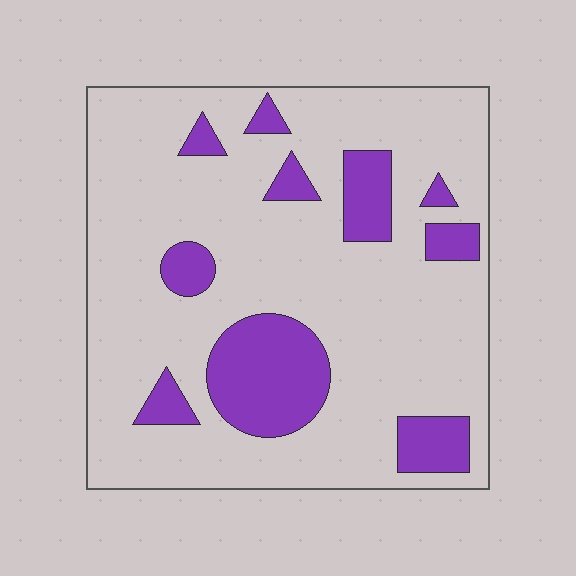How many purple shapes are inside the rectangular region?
10.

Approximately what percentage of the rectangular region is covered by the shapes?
Approximately 20%.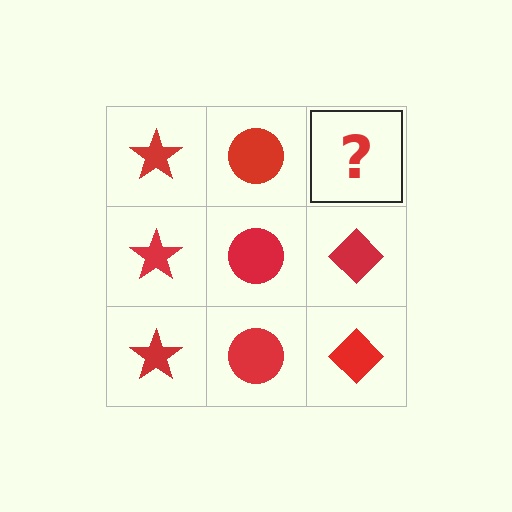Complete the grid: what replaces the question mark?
The question mark should be replaced with a red diamond.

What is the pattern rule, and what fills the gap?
The rule is that each column has a consistent shape. The gap should be filled with a red diamond.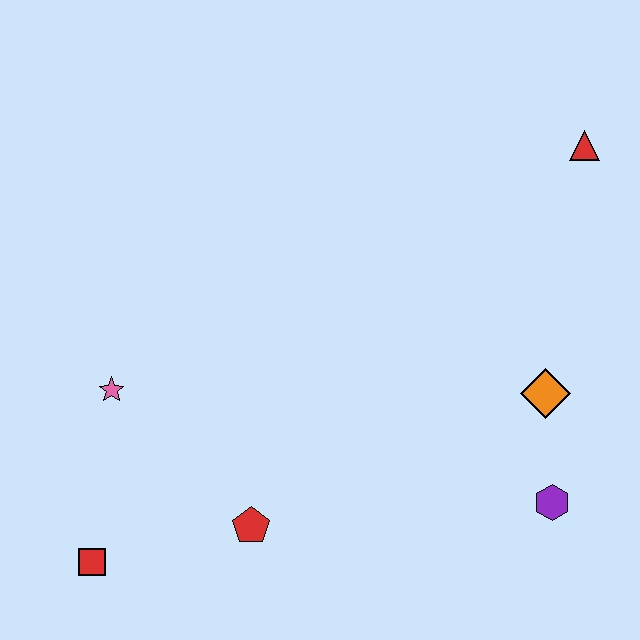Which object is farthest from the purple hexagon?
The red square is farthest from the purple hexagon.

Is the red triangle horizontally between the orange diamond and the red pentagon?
No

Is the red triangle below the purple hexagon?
No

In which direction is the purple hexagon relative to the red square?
The purple hexagon is to the right of the red square.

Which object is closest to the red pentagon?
The red square is closest to the red pentagon.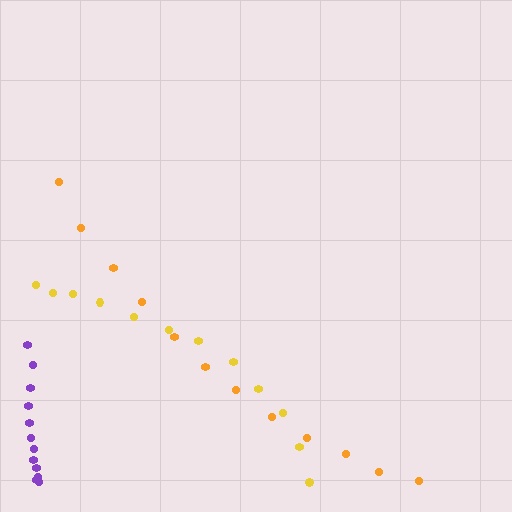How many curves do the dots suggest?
There are 3 distinct paths.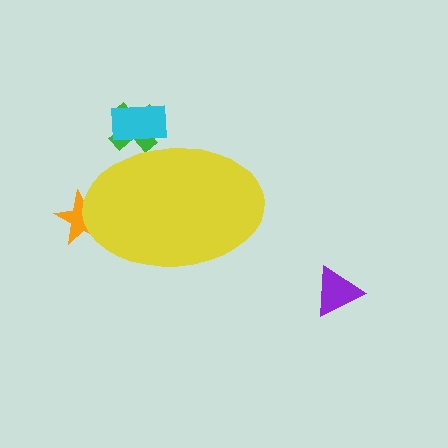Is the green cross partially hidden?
Yes, the green cross is partially hidden behind the yellow ellipse.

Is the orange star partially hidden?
Yes, the orange star is partially hidden behind the yellow ellipse.